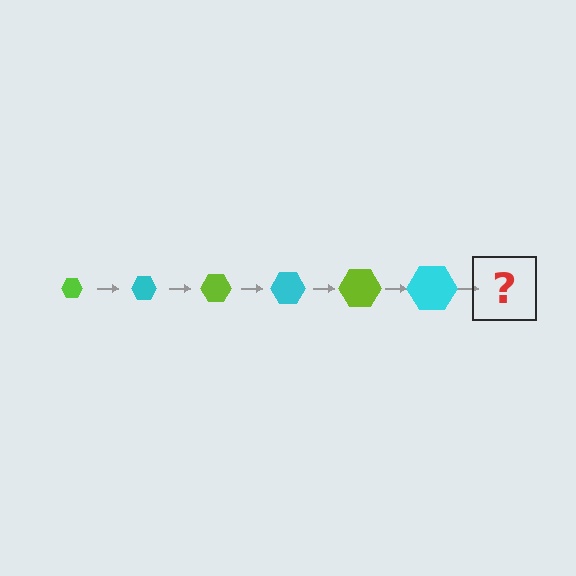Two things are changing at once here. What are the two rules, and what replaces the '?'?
The two rules are that the hexagon grows larger each step and the color cycles through lime and cyan. The '?' should be a lime hexagon, larger than the previous one.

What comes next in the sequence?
The next element should be a lime hexagon, larger than the previous one.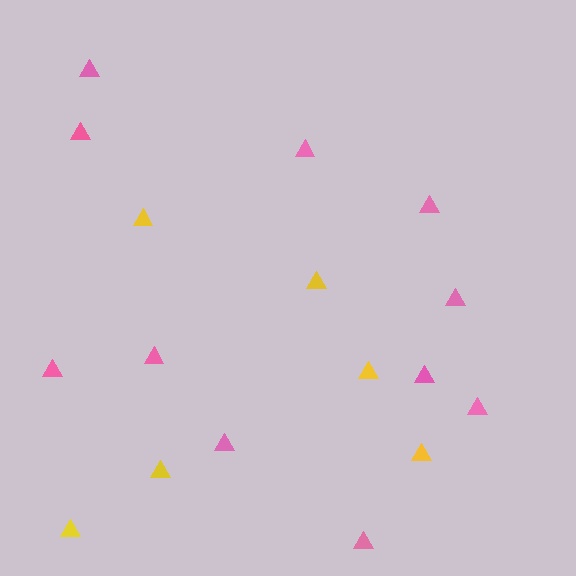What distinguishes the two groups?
There are 2 groups: one group of yellow triangles (6) and one group of pink triangles (11).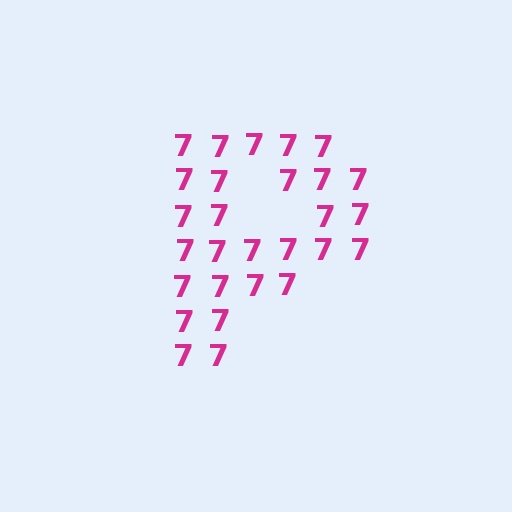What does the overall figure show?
The overall figure shows the letter P.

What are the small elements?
The small elements are digit 7's.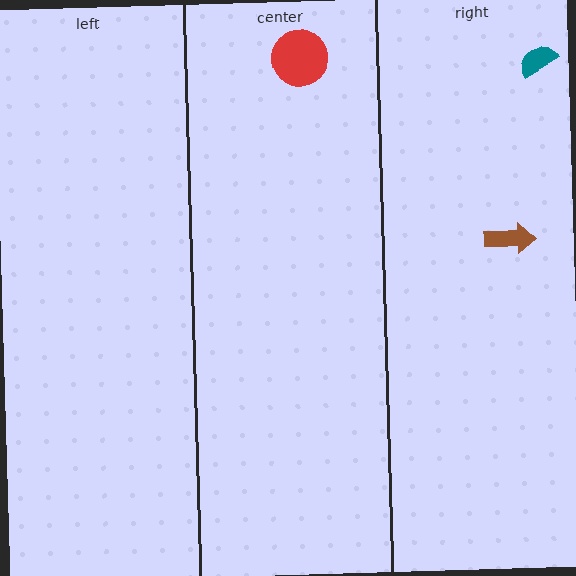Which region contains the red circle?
The center region.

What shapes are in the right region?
The brown arrow, the teal semicircle.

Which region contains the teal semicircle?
The right region.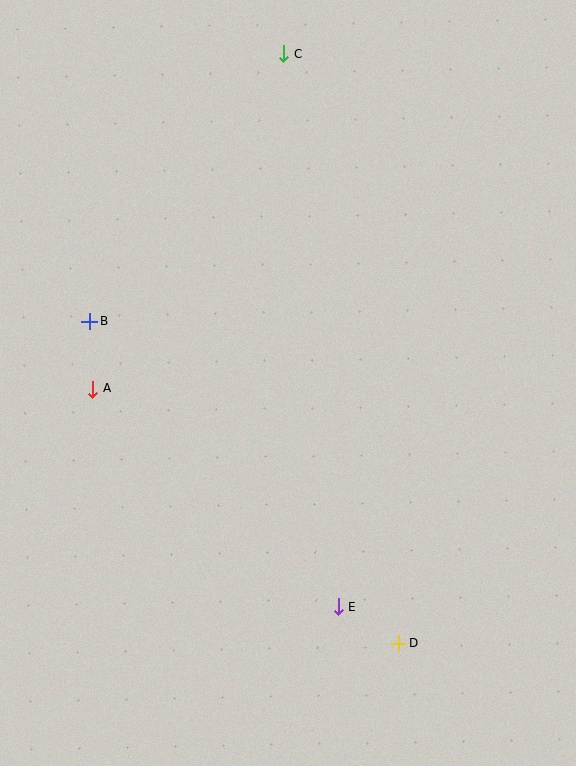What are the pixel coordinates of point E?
Point E is at (338, 607).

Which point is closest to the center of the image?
Point A at (93, 389) is closest to the center.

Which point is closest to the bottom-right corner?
Point D is closest to the bottom-right corner.